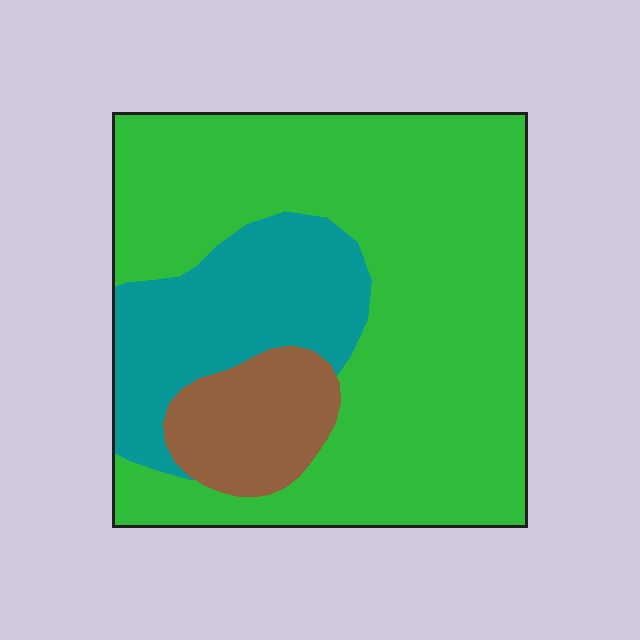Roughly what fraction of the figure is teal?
Teal takes up about one fifth (1/5) of the figure.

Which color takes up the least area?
Brown, at roughly 10%.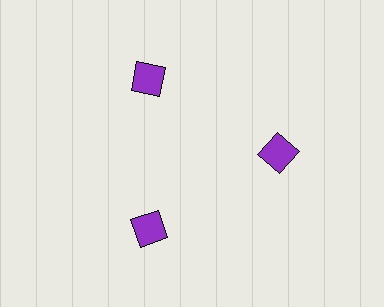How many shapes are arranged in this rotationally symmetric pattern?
There are 3 shapes, arranged in 3 groups of 1.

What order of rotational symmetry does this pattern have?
This pattern has 3-fold rotational symmetry.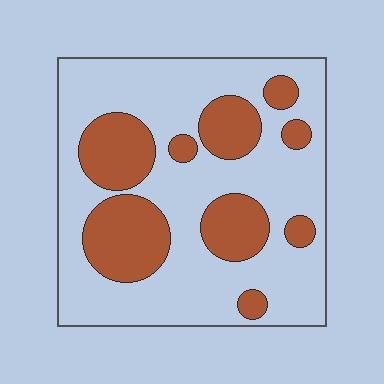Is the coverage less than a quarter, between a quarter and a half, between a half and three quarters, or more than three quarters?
Between a quarter and a half.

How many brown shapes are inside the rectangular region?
9.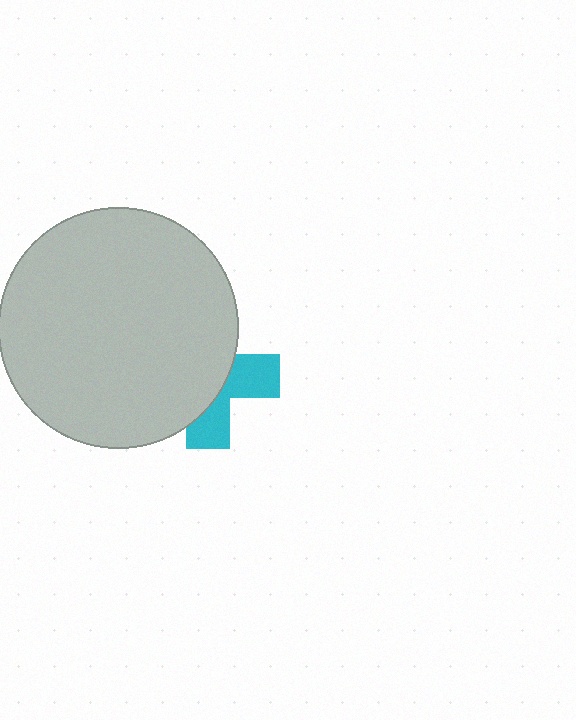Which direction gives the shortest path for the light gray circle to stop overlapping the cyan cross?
Moving left gives the shortest separation.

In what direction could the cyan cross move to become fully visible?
The cyan cross could move right. That would shift it out from behind the light gray circle entirely.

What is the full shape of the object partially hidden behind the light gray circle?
The partially hidden object is a cyan cross.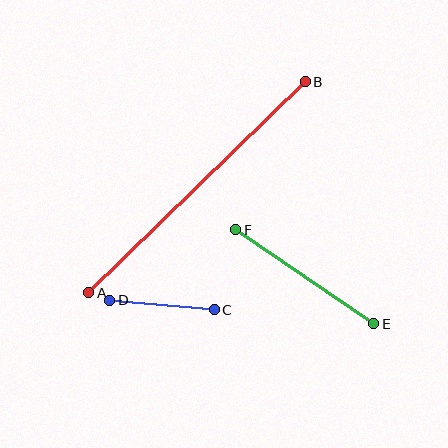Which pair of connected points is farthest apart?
Points A and B are farthest apart.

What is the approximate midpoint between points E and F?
The midpoint is at approximately (305, 277) pixels.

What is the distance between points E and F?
The distance is approximately 167 pixels.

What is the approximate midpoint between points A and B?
The midpoint is at approximately (197, 187) pixels.